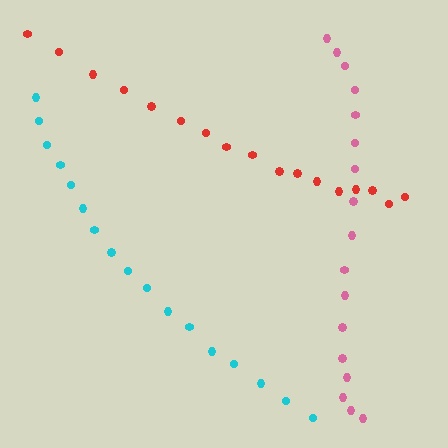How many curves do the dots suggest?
There are 3 distinct paths.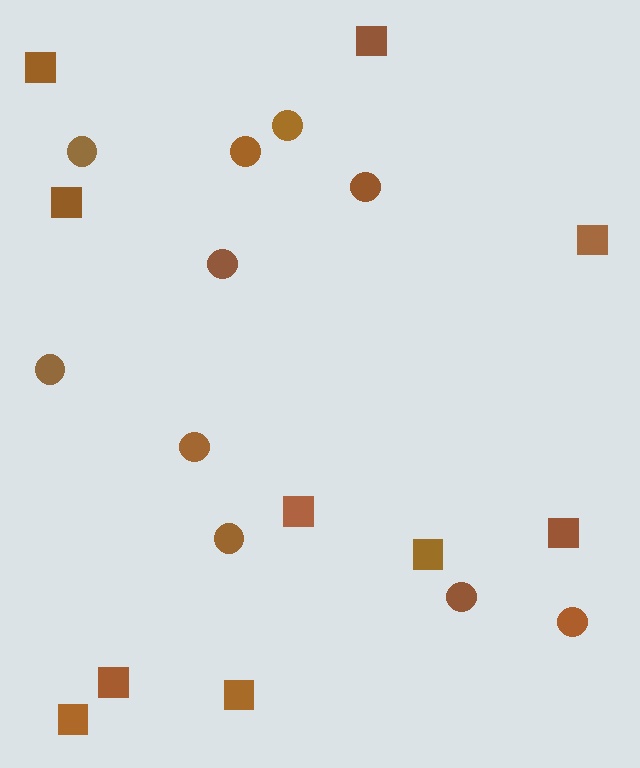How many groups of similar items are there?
There are 2 groups: one group of circles (10) and one group of squares (10).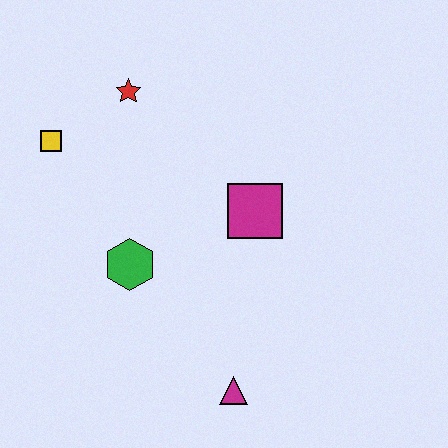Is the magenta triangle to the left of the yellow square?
No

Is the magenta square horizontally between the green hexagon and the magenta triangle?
No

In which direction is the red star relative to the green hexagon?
The red star is above the green hexagon.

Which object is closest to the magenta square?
The green hexagon is closest to the magenta square.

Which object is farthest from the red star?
The magenta triangle is farthest from the red star.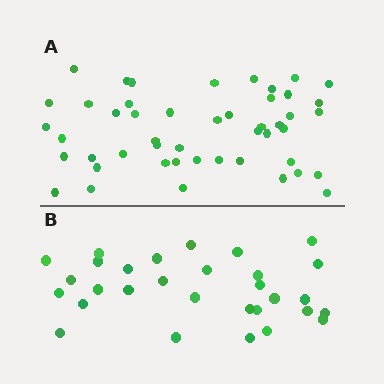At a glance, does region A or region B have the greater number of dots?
Region A (the top region) has more dots.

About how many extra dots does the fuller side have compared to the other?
Region A has approximately 20 more dots than region B.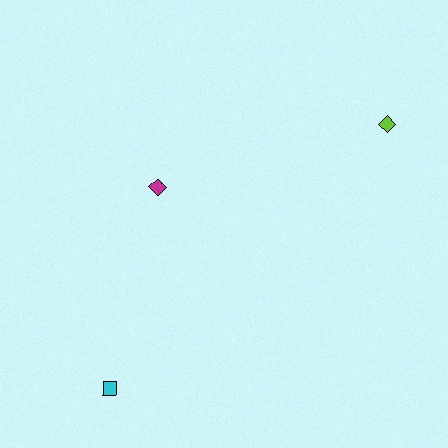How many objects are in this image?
There are 3 objects.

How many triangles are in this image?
There are no triangles.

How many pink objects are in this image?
There are no pink objects.